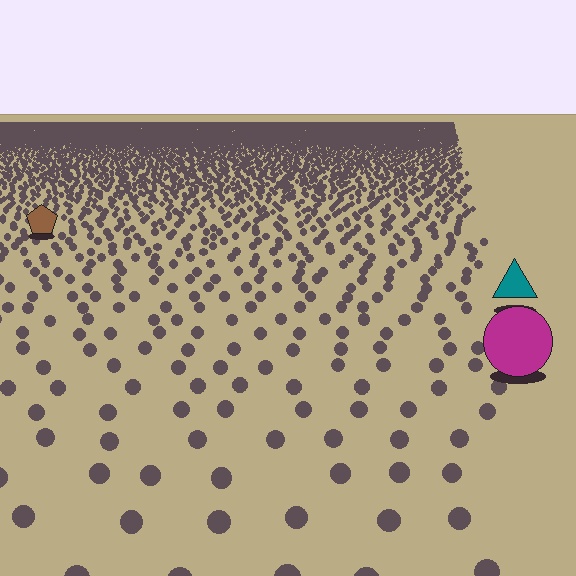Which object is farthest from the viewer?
The brown pentagon is farthest from the viewer. It appears smaller and the ground texture around it is denser.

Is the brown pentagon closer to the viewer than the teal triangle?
No. The teal triangle is closer — you can tell from the texture gradient: the ground texture is coarser near it.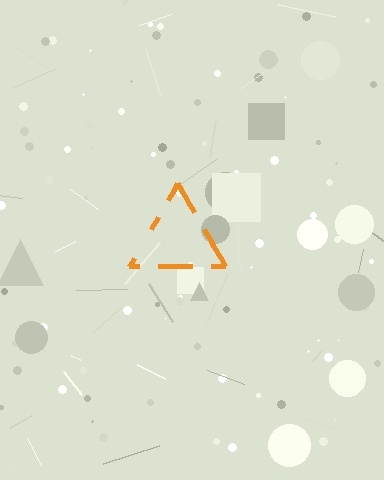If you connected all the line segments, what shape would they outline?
They would outline a triangle.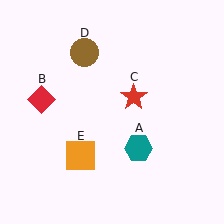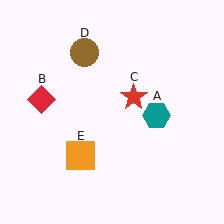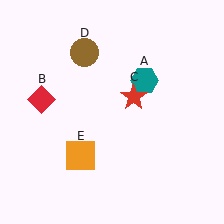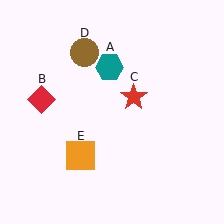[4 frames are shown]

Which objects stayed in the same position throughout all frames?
Red diamond (object B) and red star (object C) and brown circle (object D) and orange square (object E) remained stationary.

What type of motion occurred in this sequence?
The teal hexagon (object A) rotated counterclockwise around the center of the scene.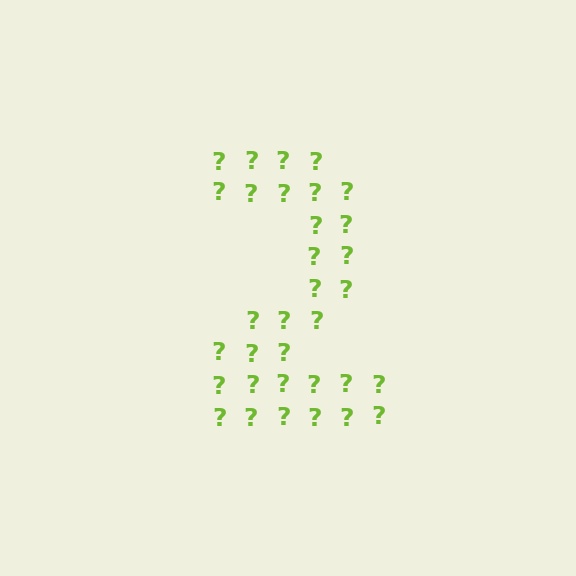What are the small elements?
The small elements are question marks.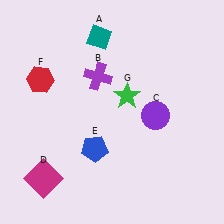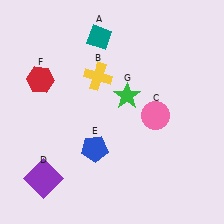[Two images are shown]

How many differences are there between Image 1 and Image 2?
There are 3 differences between the two images.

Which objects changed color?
B changed from purple to yellow. C changed from purple to pink. D changed from magenta to purple.